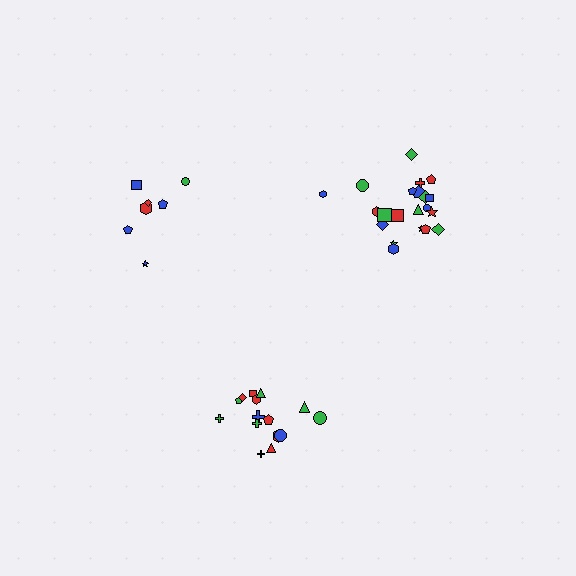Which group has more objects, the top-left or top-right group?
The top-right group.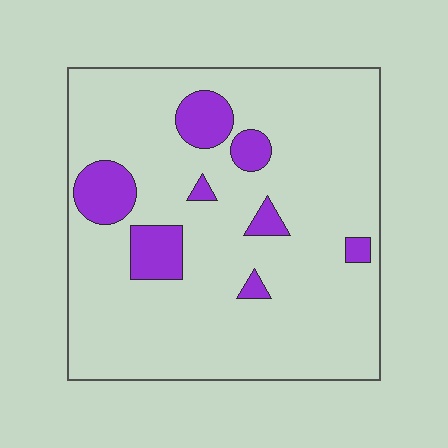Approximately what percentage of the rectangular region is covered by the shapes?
Approximately 15%.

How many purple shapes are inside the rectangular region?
8.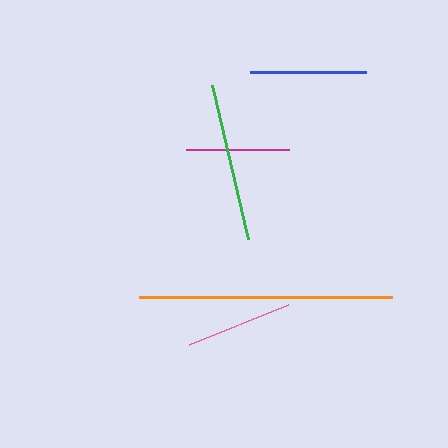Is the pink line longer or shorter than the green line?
The green line is longer than the pink line.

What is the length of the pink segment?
The pink segment is approximately 106 pixels long.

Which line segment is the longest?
The orange line is the longest at approximately 252 pixels.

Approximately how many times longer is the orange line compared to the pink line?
The orange line is approximately 2.4 times the length of the pink line.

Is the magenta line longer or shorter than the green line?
The green line is longer than the magenta line.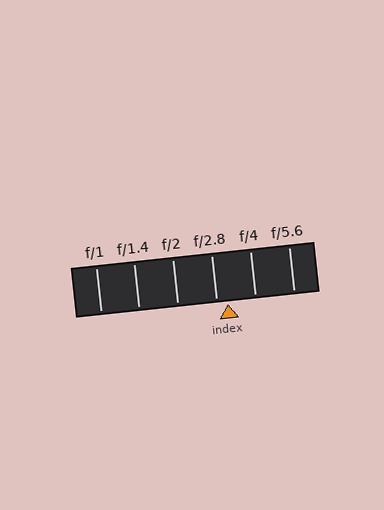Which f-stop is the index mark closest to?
The index mark is closest to f/2.8.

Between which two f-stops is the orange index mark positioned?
The index mark is between f/2.8 and f/4.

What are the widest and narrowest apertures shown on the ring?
The widest aperture shown is f/1 and the narrowest is f/5.6.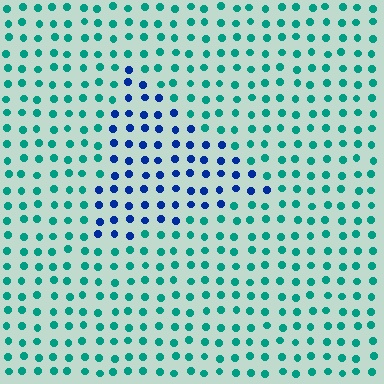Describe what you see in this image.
The image is filled with small teal elements in a uniform arrangement. A triangle-shaped region is visible where the elements are tinted to a slightly different hue, forming a subtle color boundary.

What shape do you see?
I see a triangle.